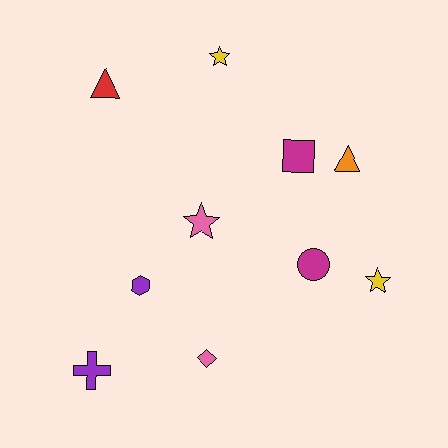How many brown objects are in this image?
There are no brown objects.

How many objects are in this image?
There are 10 objects.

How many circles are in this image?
There is 1 circle.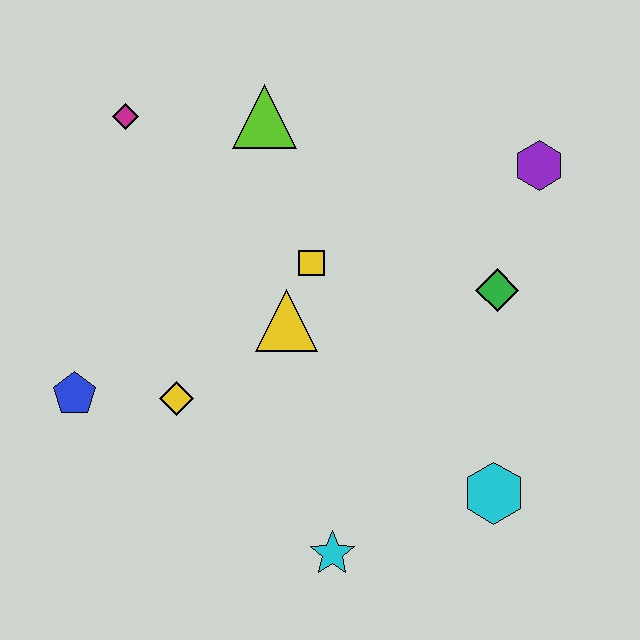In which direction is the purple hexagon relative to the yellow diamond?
The purple hexagon is to the right of the yellow diamond.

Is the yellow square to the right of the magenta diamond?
Yes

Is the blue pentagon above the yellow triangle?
No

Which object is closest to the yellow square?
The yellow triangle is closest to the yellow square.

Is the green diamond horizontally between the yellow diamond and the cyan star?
No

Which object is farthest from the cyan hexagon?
The magenta diamond is farthest from the cyan hexagon.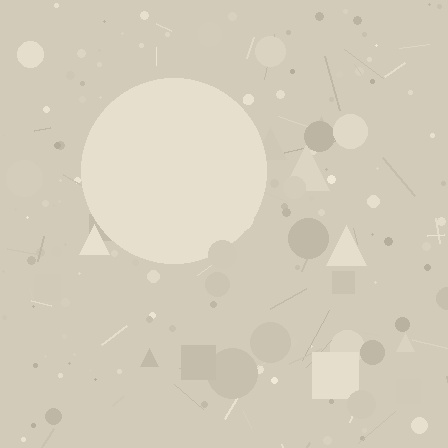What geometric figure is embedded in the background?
A circle is embedded in the background.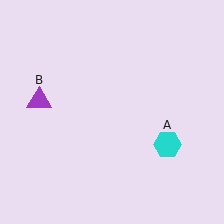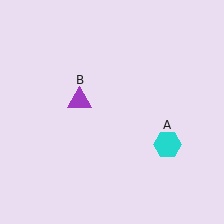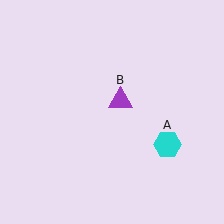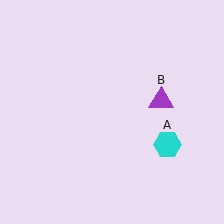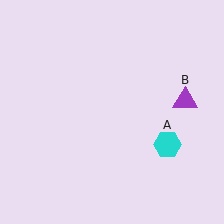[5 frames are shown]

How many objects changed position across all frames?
1 object changed position: purple triangle (object B).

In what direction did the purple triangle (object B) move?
The purple triangle (object B) moved right.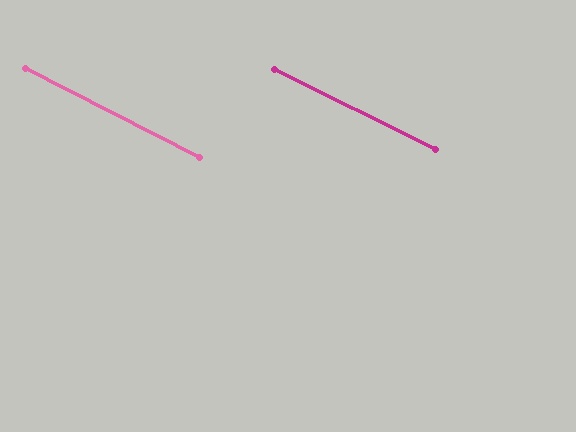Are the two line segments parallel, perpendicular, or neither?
Parallel — their directions differ by only 0.7°.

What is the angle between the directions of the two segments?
Approximately 1 degree.